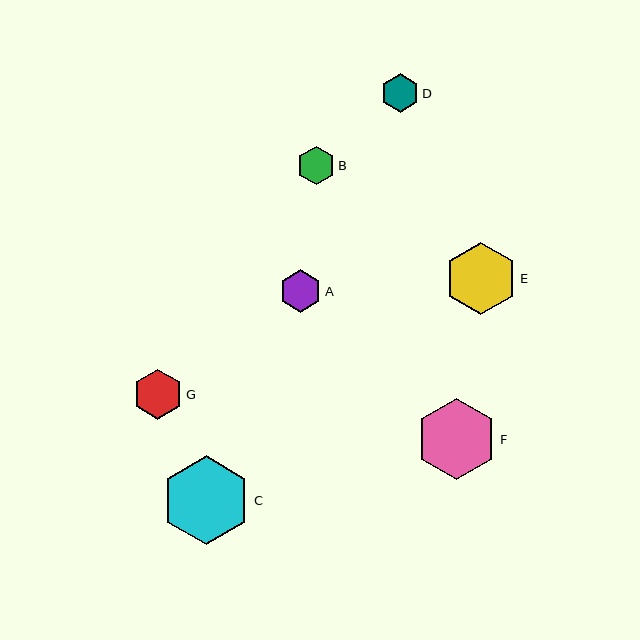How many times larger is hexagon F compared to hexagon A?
Hexagon F is approximately 1.9 times the size of hexagon A.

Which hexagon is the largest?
Hexagon C is the largest with a size of approximately 89 pixels.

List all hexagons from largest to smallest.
From largest to smallest: C, F, E, G, A, D, B.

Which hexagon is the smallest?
Hexagon B is the smallest with a size of approximately 38 pixels.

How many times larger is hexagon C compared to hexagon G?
Hexagon C is approximately 1.8 times the size of hexagon G.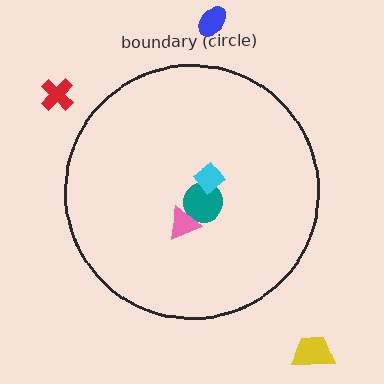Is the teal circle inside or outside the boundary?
Inside.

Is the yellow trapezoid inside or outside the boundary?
Outside.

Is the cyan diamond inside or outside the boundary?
Inside.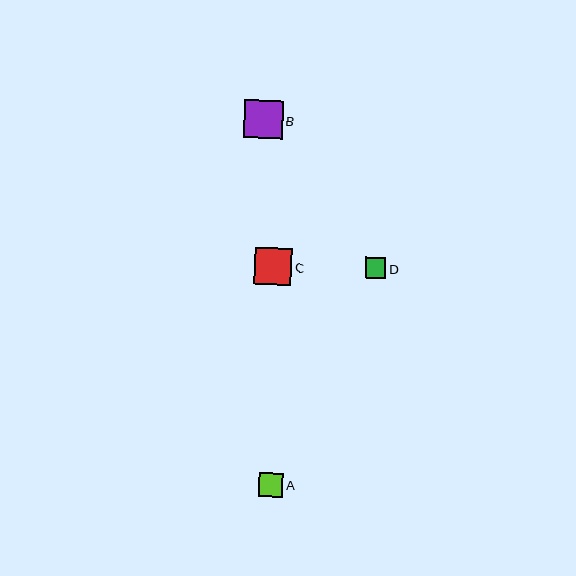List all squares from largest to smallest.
From largest to smallest: B, C, A, D.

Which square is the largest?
Square B is the largest with a size of approximately 38 pixels.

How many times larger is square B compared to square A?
Square B is approximately 1.6 times the size of square A.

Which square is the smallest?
Square D is the smallest with a size of approximately 20 pixels.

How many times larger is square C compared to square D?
Square C is approximately 1.8 times the size of square D.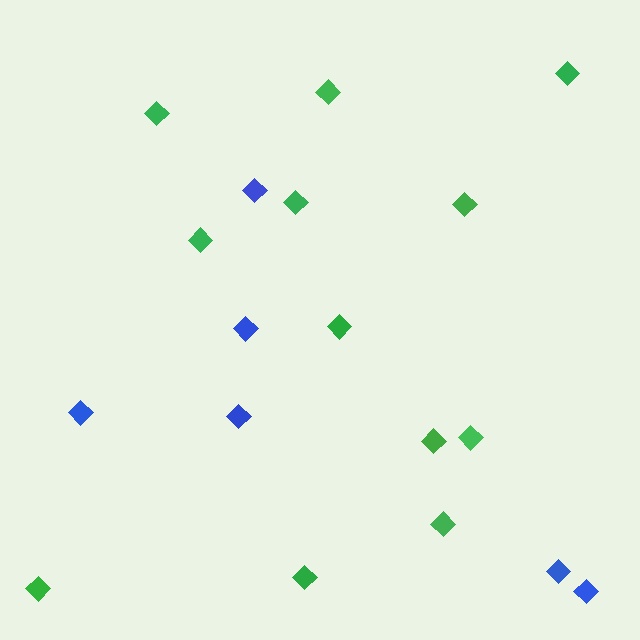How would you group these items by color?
There are 2 groups: one group of blue diamonds (6) and one group of green diamonds (12).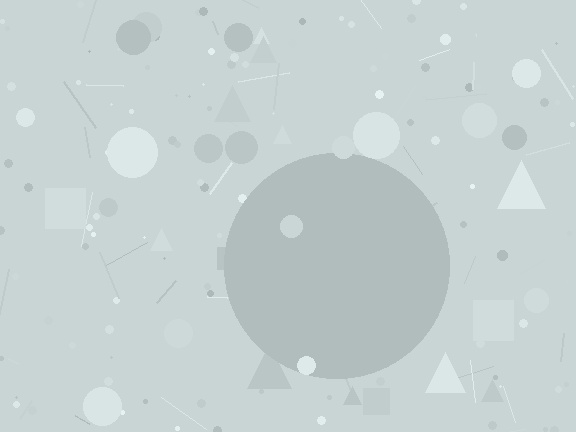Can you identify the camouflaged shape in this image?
The camouflaged shape is a circle.